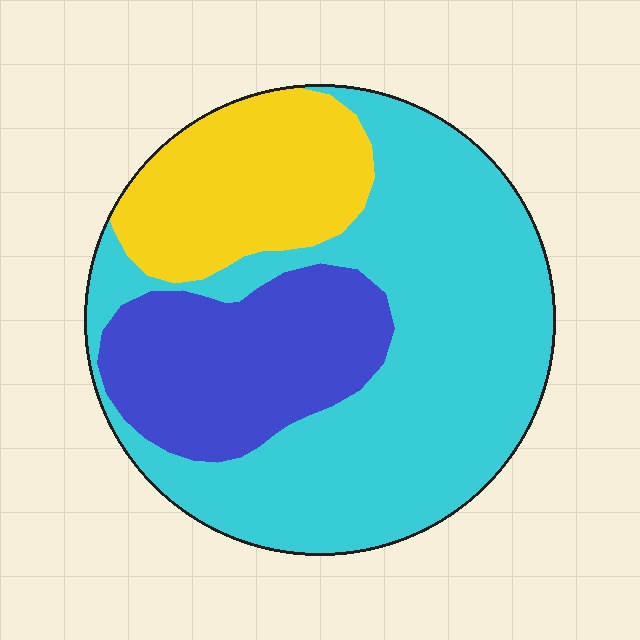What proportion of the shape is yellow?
Yellow covers roughly 20% of the shape.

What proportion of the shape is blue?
Blue takes up about one quarter (1/4) of the shape.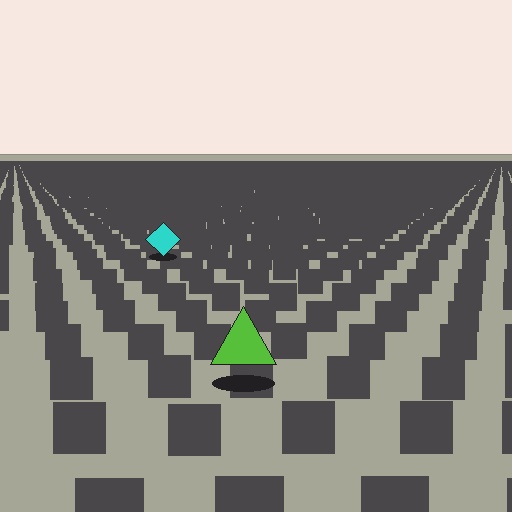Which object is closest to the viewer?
The lime triangle is closest. The texture marks near it are larger and more spread out.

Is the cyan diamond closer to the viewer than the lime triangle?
No. The lime triangle is closer — you can tell from the texture gradient: the ground texture is coarser near it.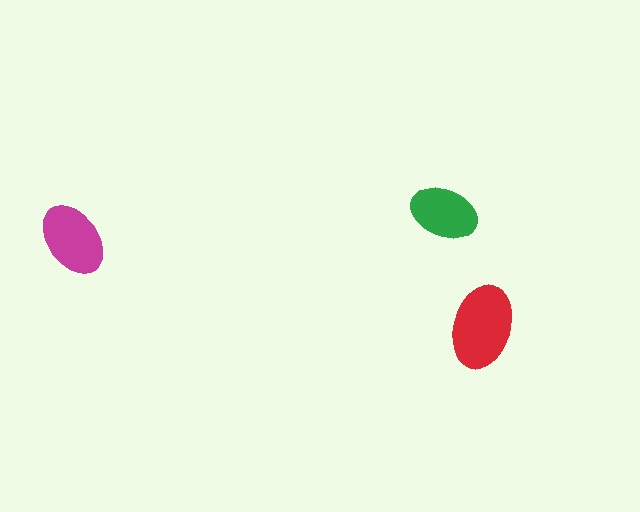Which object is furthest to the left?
The magenta ellipse is leftmost.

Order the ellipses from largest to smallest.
the red one, the magenta one, the green one.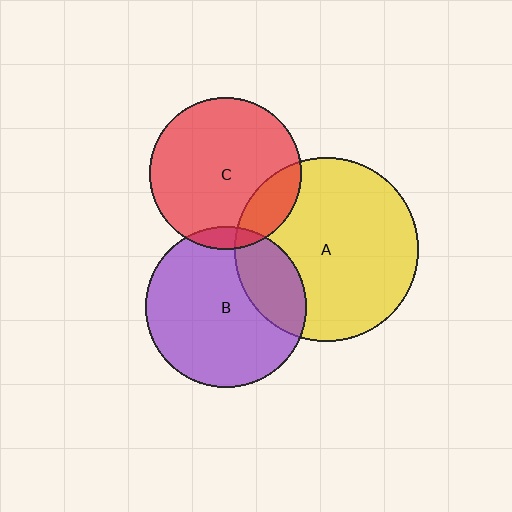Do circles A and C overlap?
Yes.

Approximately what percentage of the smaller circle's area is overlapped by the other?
Approximately 15%.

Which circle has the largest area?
Circle A (yellow).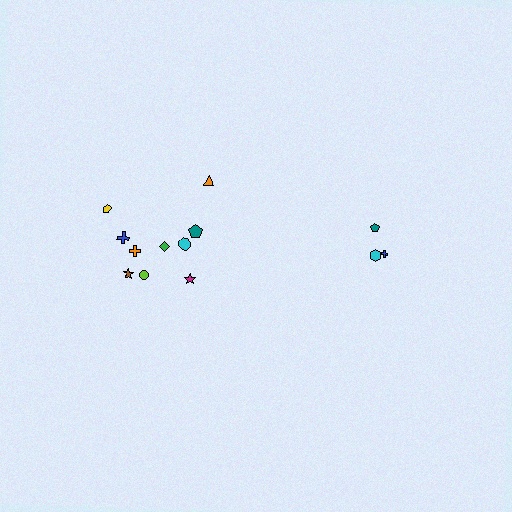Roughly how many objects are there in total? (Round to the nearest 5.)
Roughly 15 objects in total.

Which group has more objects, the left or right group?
The left group.